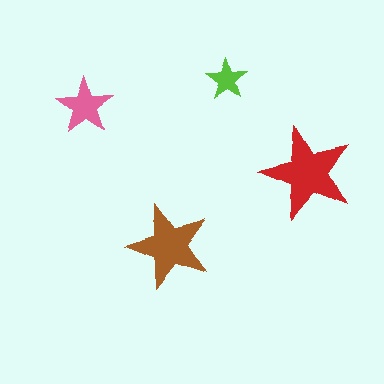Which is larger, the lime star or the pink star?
The pink one.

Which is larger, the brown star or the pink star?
The brown one.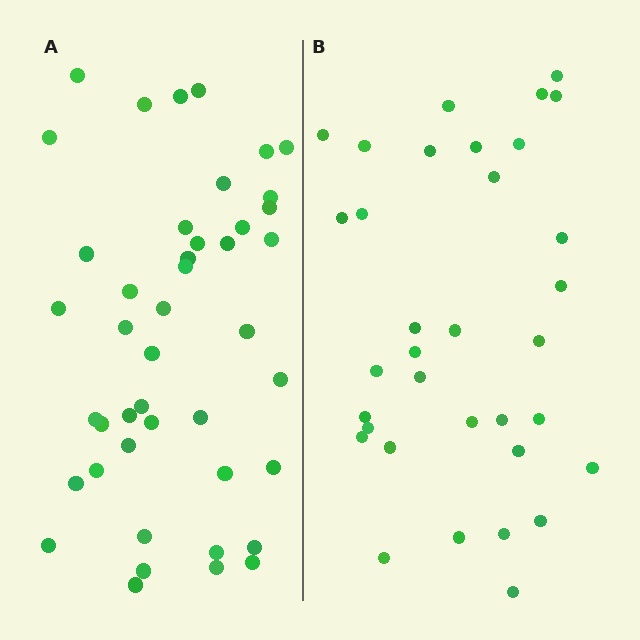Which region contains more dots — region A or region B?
Region A (the left region) has more dots.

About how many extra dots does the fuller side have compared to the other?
Region A has roughly 10 or so more dots than region B.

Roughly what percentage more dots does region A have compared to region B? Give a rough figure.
About 30% more.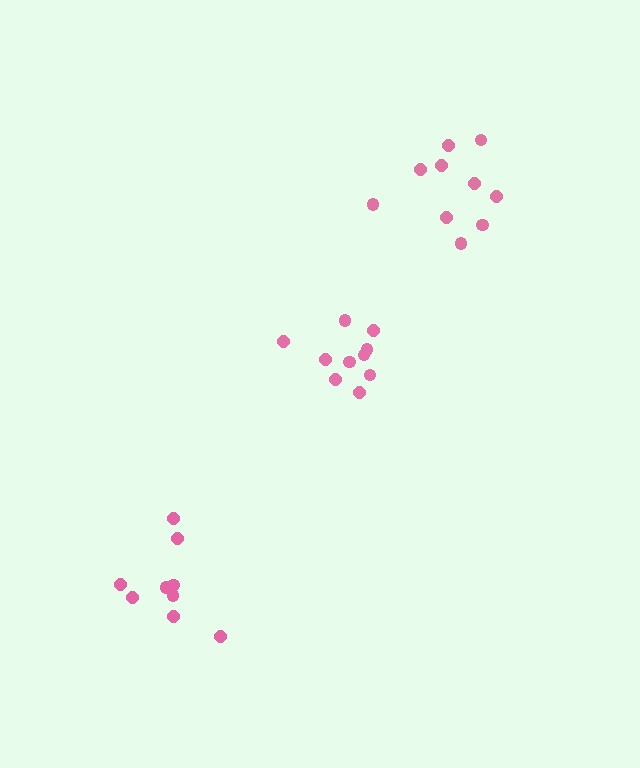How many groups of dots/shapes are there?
There are 3 groups.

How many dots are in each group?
Group 1: 9 dots, Group 2: 10 dots, Group 3: 10 dots (29 total).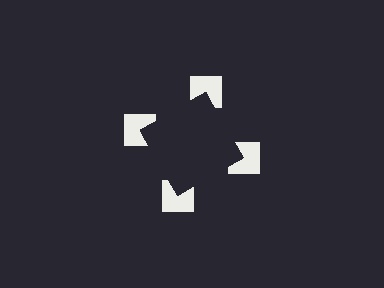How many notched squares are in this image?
There are 4 — one at each vertex of the illusory square.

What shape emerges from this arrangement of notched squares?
An illusory square — its edges are inferred from the aligned wedge cuts in the notched squares, not physically drawn.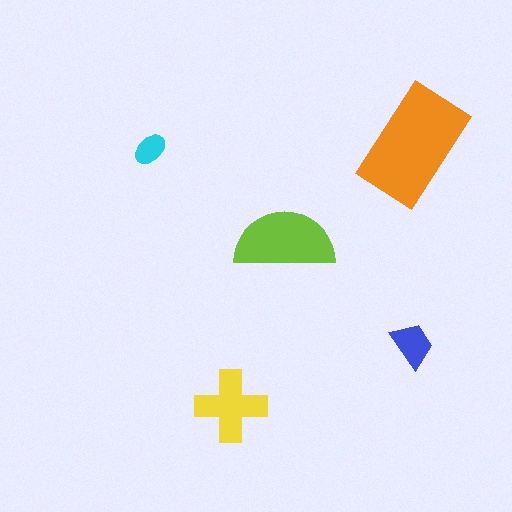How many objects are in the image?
There are 5 objects in the image.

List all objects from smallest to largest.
The cyan ellipse, the blue trapezoid, the yellow cross, the lime semicircle, the orange rectangle.